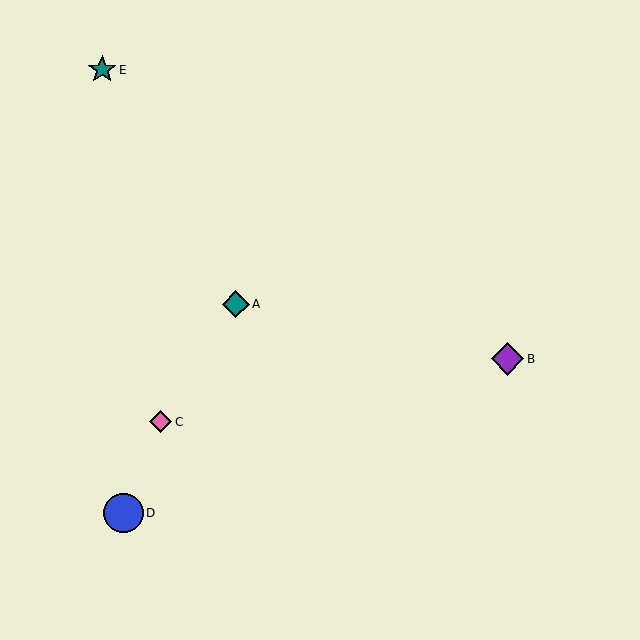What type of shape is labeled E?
Shape E is a teal star.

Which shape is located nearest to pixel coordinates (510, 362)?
The purple diamond (labeled B) at (508, 359) is nearest to that location.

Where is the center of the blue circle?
The center of the blue circle is at (123, 513).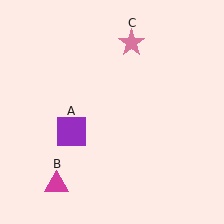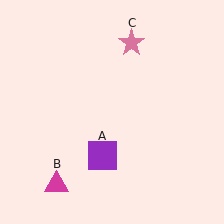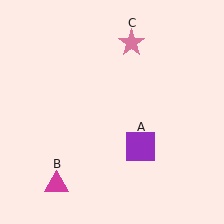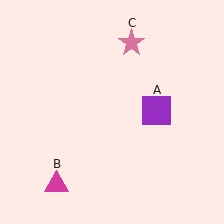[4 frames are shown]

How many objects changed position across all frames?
1 object changed position: purple square (object A).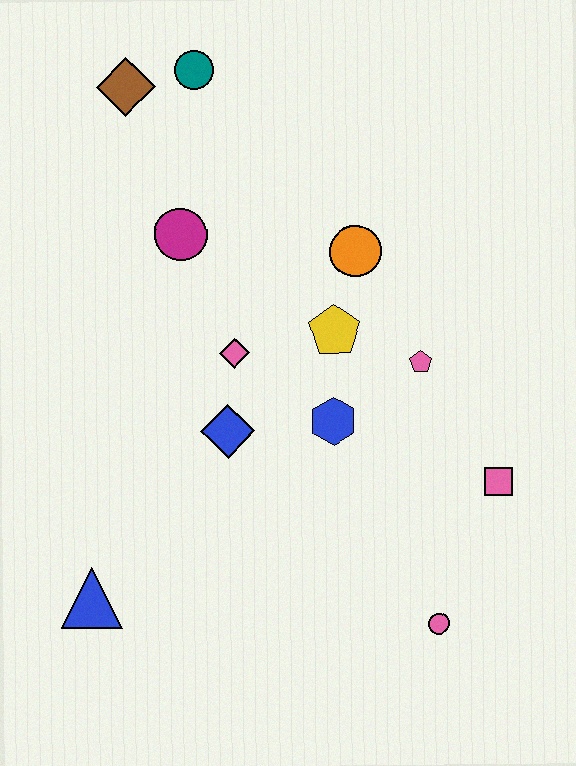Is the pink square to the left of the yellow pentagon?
No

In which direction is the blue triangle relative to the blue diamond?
The blue triangle is below the blue diamond.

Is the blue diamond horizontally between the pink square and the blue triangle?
Yes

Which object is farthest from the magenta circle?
The pink circle is farthest from the magenta circle.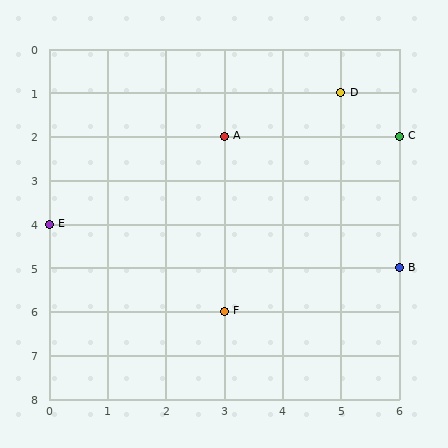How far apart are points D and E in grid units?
Points D and E are 5 columns and 3 rows apart (about 5.8 grid units diagonally).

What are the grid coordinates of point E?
Point E is at grid coordinates (0, 4).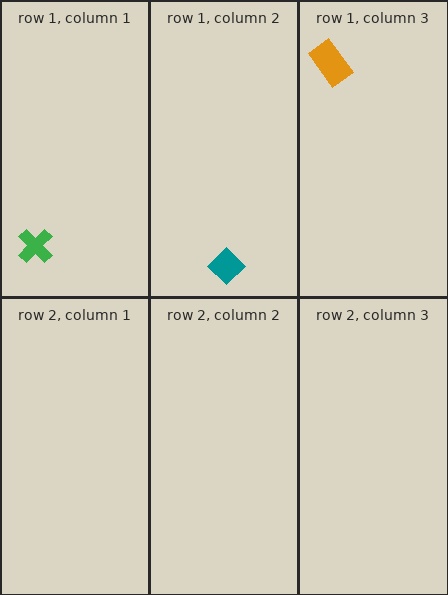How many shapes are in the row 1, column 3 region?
1.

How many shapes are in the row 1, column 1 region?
1.